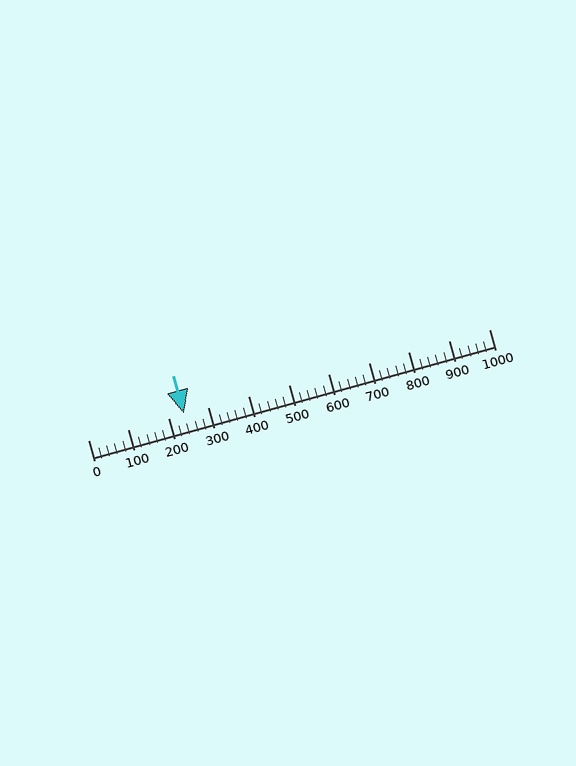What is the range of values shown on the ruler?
The ruler shows values from 0 to 1000.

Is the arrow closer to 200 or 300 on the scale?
The arrow is closer to 200.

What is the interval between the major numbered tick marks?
The major tick marks are spaced 100 units apart.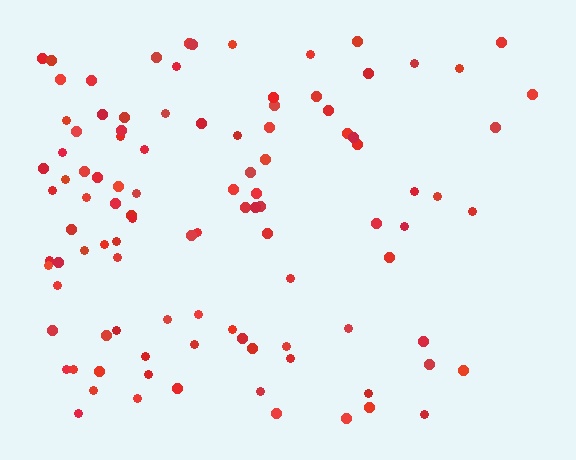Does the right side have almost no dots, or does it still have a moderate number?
Still a moderate number, just noticeably fewer than the left.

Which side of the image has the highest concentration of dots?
The left.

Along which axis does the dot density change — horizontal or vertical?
Horizontal.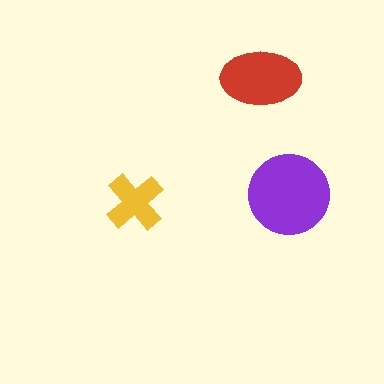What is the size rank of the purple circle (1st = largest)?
1st.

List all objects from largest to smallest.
The purple circle, the red ellipse, the yellow cross.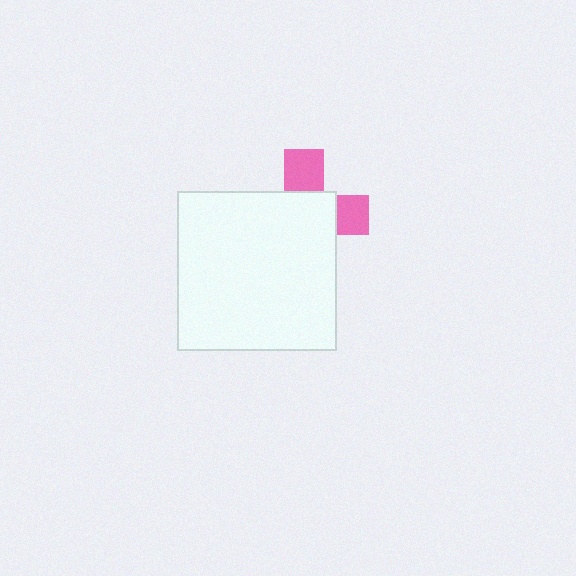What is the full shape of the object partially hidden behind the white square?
The partially hidden object is a pink cross.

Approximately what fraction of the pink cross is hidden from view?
Roughly 67% of the pink cross is hidden behind the white square.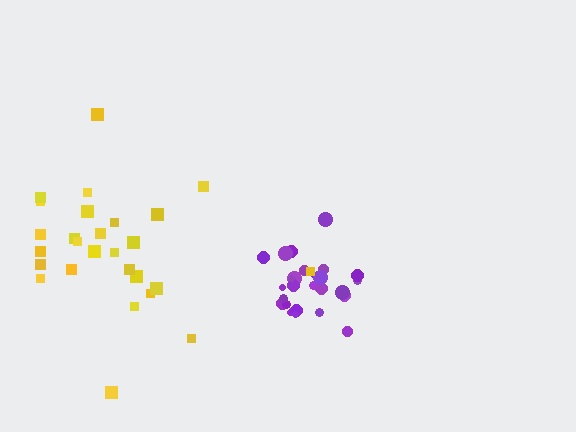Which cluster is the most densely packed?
Purple.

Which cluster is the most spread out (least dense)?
Yellow.